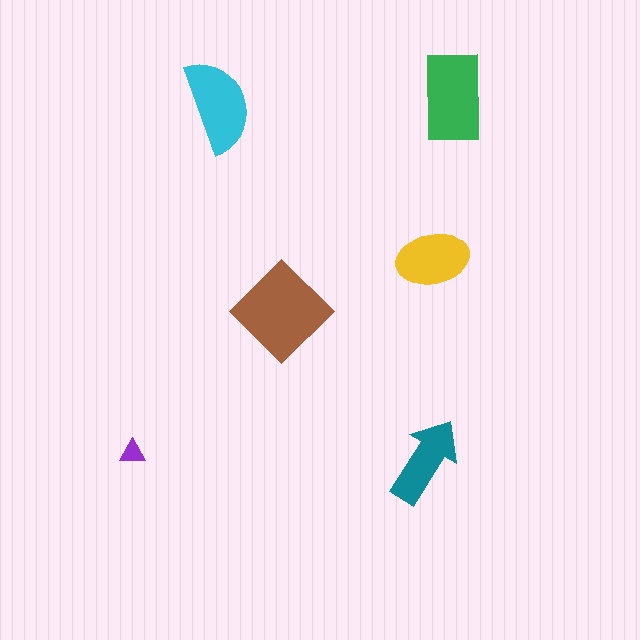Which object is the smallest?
The purple triangle.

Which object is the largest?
The brown diamond.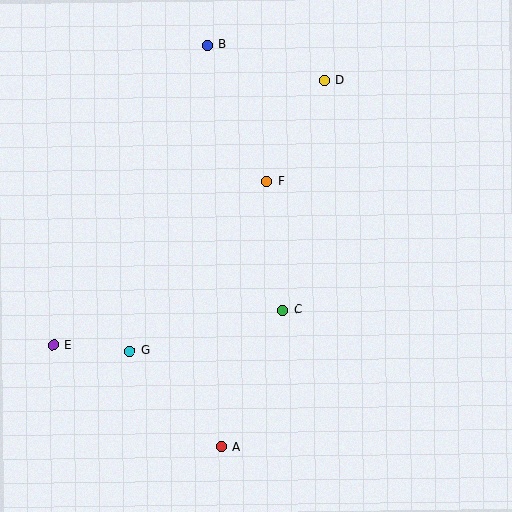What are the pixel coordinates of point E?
Point E is at (53, 345).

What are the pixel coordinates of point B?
Point B is at (208, 45).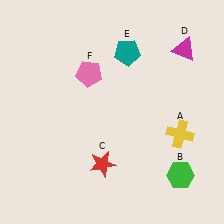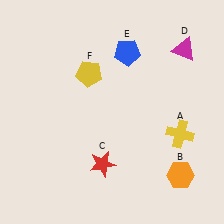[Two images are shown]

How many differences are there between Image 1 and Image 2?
There are 3 differences between the two images.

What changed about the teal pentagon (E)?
In Image 1, E is teal. In Image 2, it changed to blue.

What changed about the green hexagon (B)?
In Image 1, B is green. In Image 2, it changed to orange.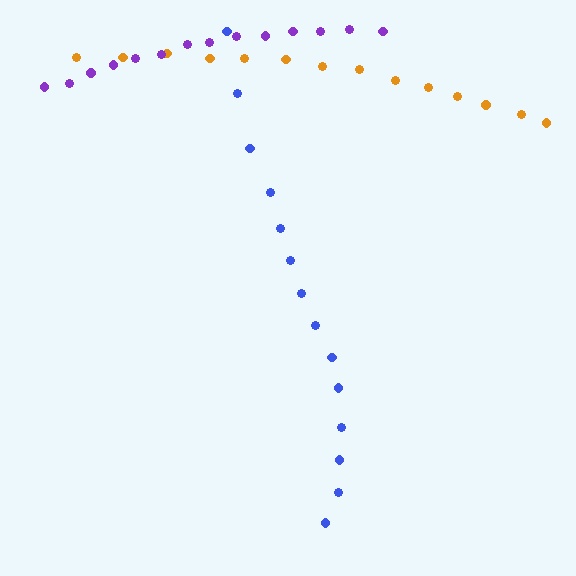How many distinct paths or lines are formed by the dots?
There are 3 distinct paths.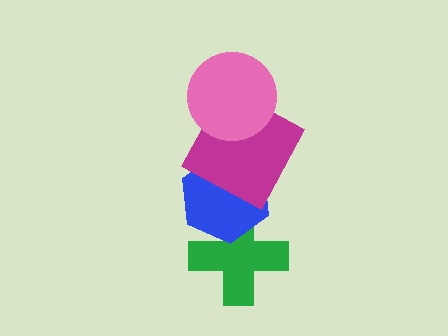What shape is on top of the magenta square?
The pink circle is on top of the magenta square.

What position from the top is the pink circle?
The pink circle is 1st from the top.